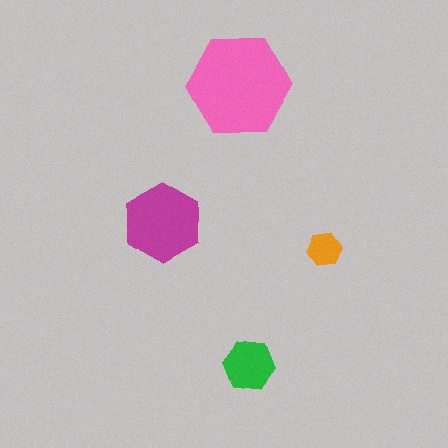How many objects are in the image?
There are 4 objects in the image.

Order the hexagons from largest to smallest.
the pink one, the magenta one, the green one, the orange one.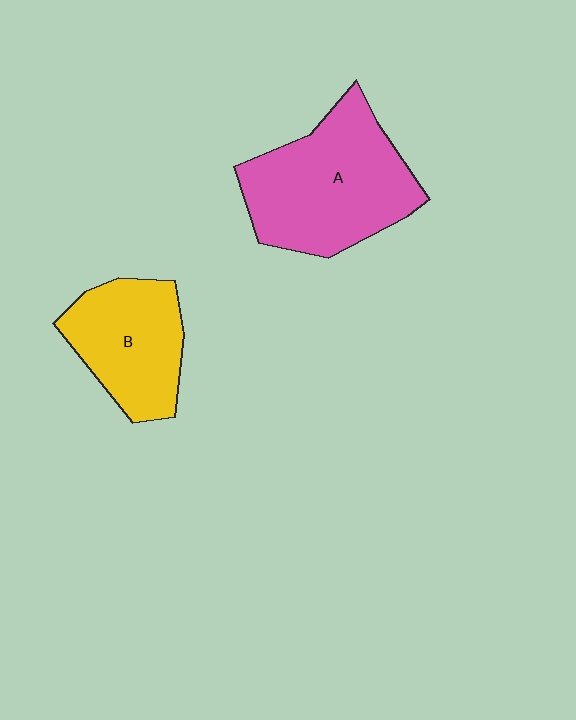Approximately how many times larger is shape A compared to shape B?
Approximately 1.5 times.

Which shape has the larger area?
Shape A (pink).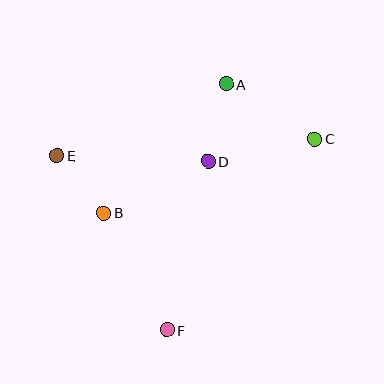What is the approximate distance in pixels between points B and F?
The distance between B and F is approximately 133 pixels.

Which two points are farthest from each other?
Points C and E are farthest from each other.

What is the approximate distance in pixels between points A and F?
The distance between A and F is approximately 253 pixels.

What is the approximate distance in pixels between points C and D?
The distance between C and D is approximately 109 pixels.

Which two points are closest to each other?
Points B and E are closest to each other.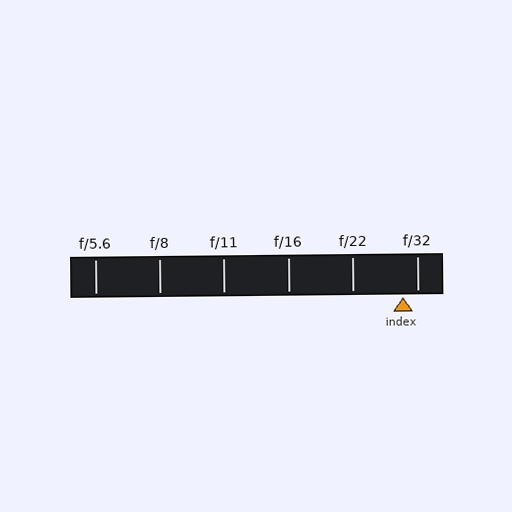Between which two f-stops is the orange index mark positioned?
The index mark is between f/22 and f/32.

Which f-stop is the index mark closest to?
The index mark is closest to f/32.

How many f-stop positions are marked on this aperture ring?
There are 6 f-stop positions marked.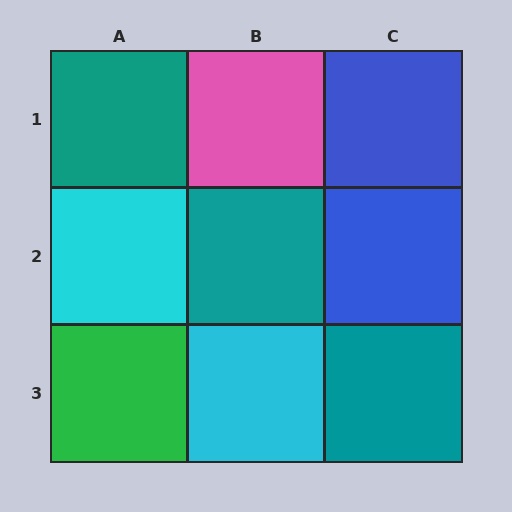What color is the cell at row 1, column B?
Pink.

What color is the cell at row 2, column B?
Teal.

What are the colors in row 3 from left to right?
Green, cyan, teal.